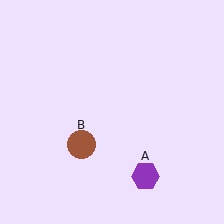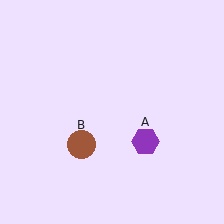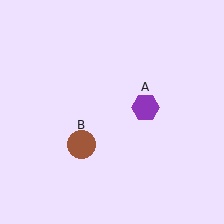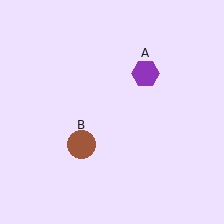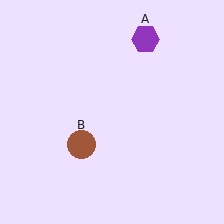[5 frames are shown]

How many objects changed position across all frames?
1 object changed position: purple hexagon (object A).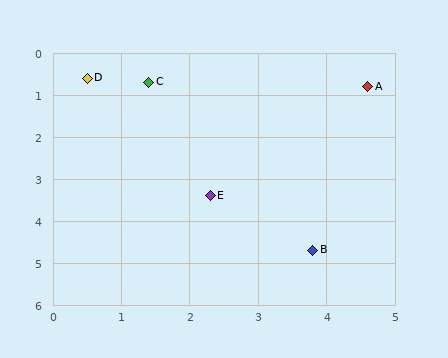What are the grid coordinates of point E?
Point E is at approximately (2.3, 3.4).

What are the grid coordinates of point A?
Point A is at approximately (4.6, 0.8).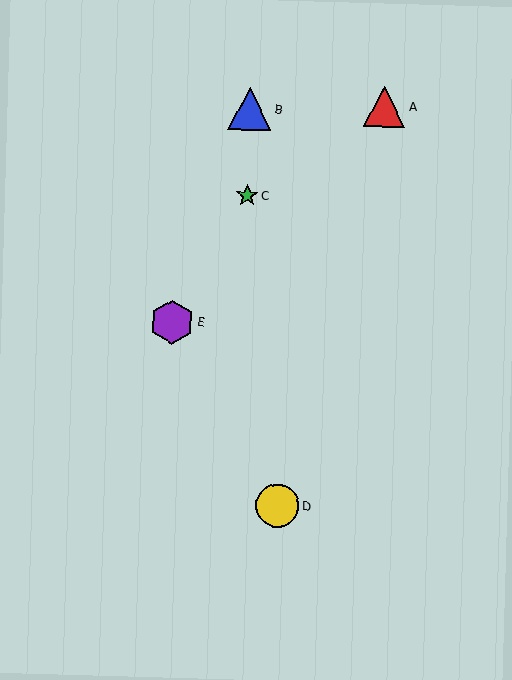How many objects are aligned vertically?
2 objects (B, C) are aligned vertically.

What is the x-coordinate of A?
Object A is at x≈385.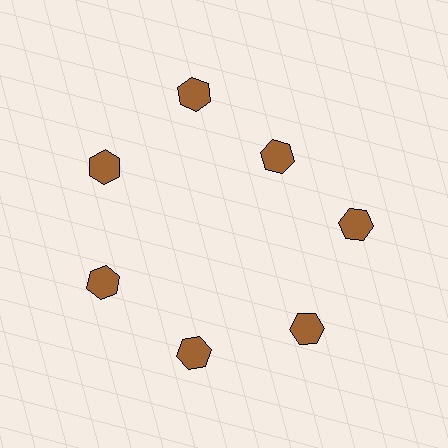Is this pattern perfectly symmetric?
No. The 7 brown hexagons are arranged in a ring, but one element near the 1 o'clock position is pulled inward toward the center, breaking the 7-fold rotational symmetry.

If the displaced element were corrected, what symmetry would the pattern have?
It would have 7-fold rotational symmetry — the pattern would map onto itself every 51 degrees.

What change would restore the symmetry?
The symmetry would be restored by moving it outward, back onto the ring so that all 7 hexagons sit at equal angles and equal distance from the center.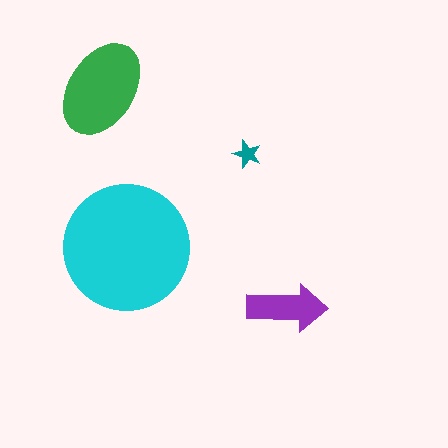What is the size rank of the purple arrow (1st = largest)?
3rd.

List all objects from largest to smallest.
The cyan circle, the green ellipse, the purple arrow, the teal star.